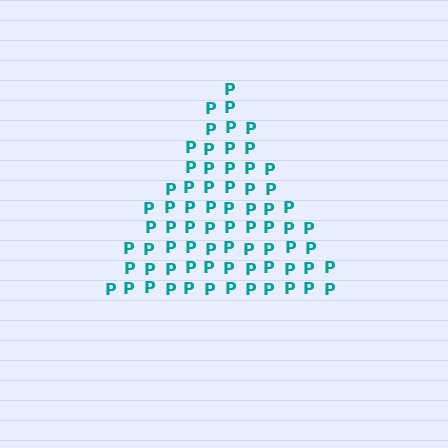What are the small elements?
The small elements are letter P's.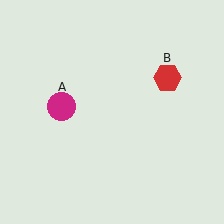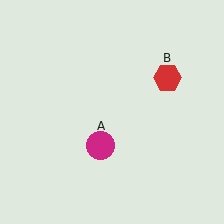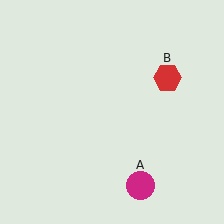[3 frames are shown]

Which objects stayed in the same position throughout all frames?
Red hexagon (object B) remained stationary.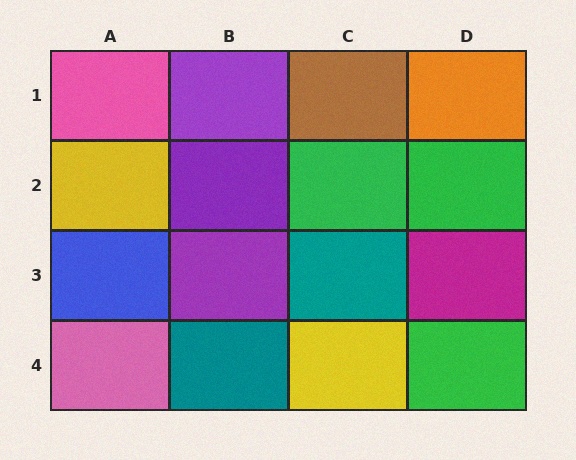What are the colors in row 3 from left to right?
Blue, purple, teal, magenta.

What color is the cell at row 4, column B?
Teal.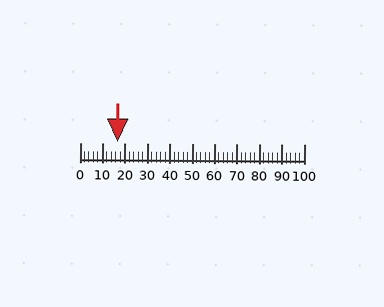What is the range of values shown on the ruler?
The ruler shows values from 0 to 100.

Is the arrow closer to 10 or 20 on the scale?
The arrow is closer to 20.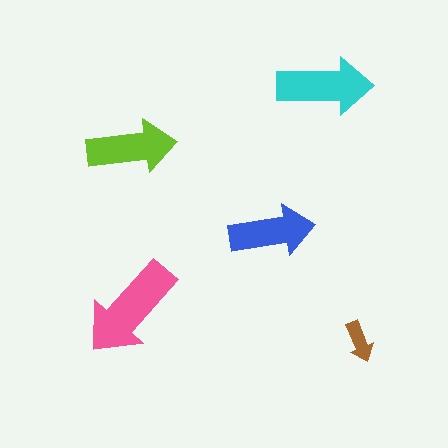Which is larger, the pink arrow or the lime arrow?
The pink one.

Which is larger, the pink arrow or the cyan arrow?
The pink one.